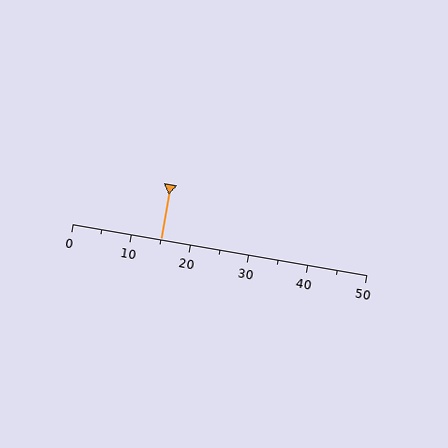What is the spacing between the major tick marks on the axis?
The major ticks are spaced 10 apart.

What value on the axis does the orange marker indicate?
The marker indicates approximately 15.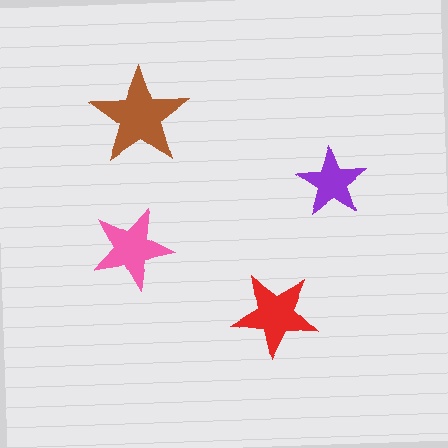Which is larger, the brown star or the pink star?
The brown one.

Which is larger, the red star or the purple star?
The red one.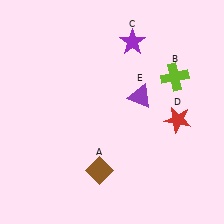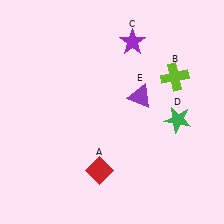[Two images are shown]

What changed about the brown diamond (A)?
In Image 1, A is brown. In Image 2, it changed to red.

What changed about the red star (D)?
In Image 1, D is red. In Image 2, it changed to green.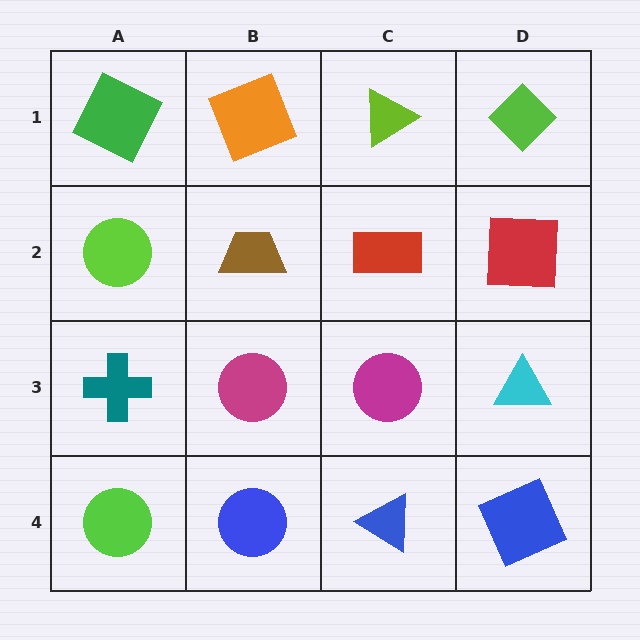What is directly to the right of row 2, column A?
A brown trapezoid.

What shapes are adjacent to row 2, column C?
A lime triangle (row 1, column C), a magenta circle (row 3, column C), a brown trapezoid (row 2, column B), a red square (row 2, column D).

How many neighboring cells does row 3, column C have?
4.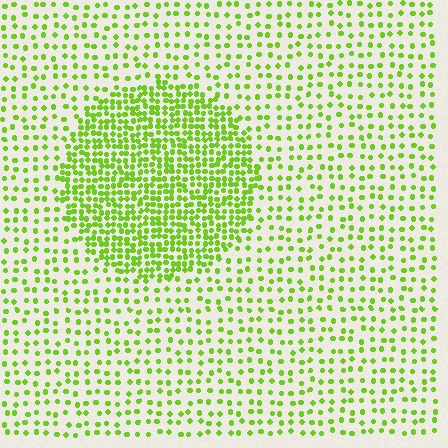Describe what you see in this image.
The image contains small lime elements arranged at two different densities. A circle-shaped region is visible where the elements are more densely packed than the surrounding area.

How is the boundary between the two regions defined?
The boundary is defined by a change in element density (approximately 2.5x ratio). All elements are the same color, size, and shape.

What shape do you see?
I see a circle.